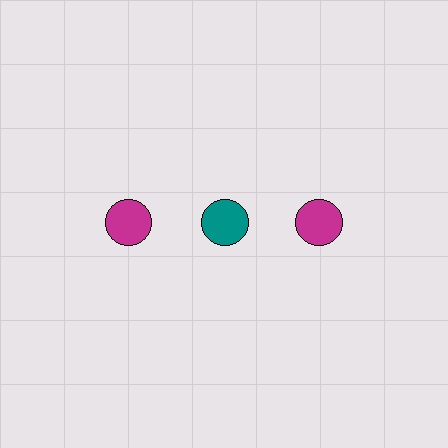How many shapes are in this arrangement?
There are 3 shapes arranged in a grid pattern.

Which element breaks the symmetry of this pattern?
The teal circle in the top row, second from left column breaks the symmetry. All other shapes are magenta circles.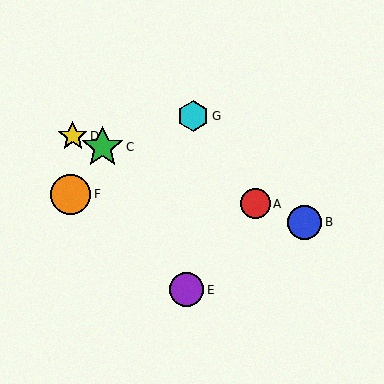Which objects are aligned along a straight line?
Objects A, B, C, D are aligned along a straight line.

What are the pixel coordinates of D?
Object D is at (73, 136).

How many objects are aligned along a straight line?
4 objects (A, B, C, D) are aligned along a straight line.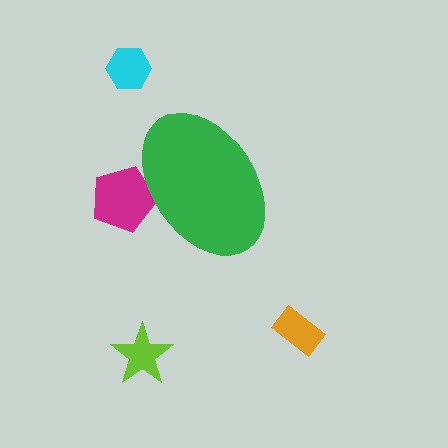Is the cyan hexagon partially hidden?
No, the cyan hexagon is fully visible.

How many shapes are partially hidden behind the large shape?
1 shape is partially hidden.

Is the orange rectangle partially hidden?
No, the orange rectangle is fully visible.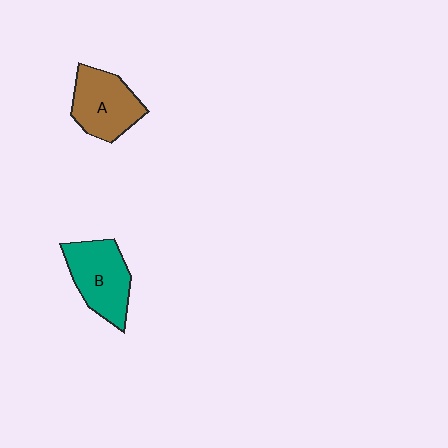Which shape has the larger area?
Shape B (teal).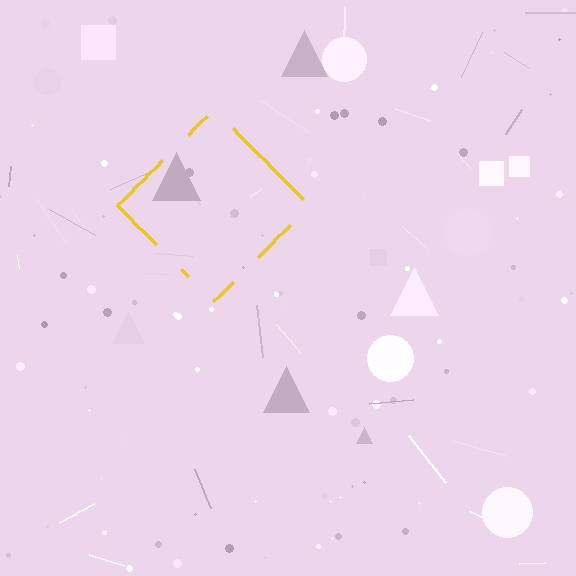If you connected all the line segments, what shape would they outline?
They would outline a diamond.